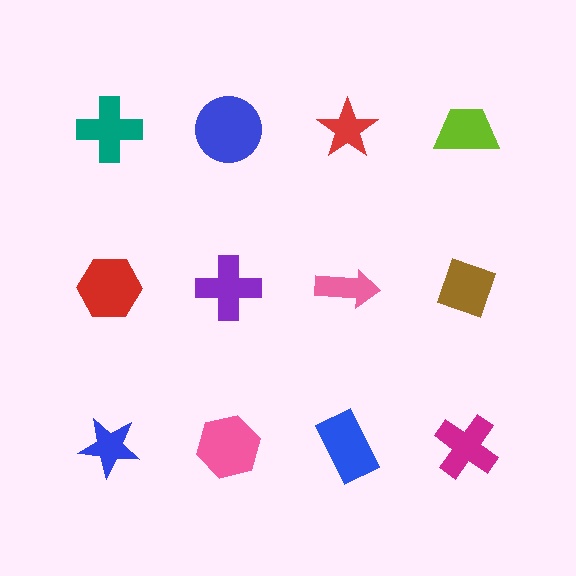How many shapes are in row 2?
4 shapes.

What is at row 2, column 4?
A brown diamond.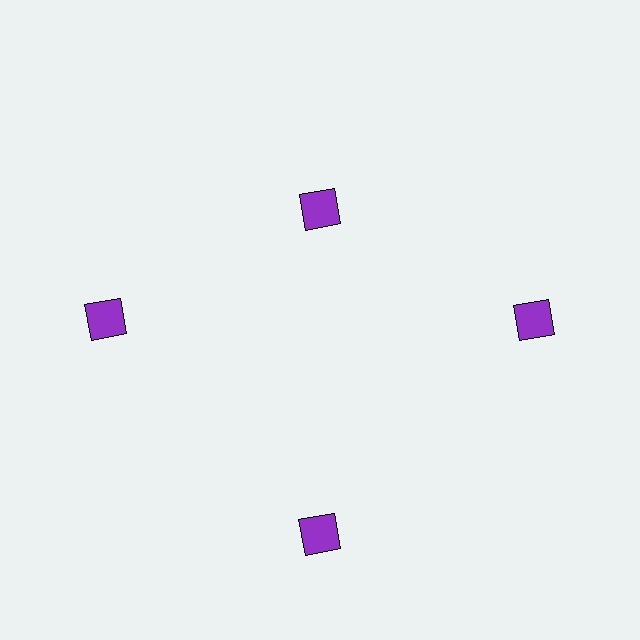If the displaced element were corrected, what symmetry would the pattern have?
It would have 4-fold rotational symmetry — the pattern would map onto itself every 90 degrees.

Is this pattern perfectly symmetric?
No. The 4 purple squares are arranged in a ring, but one element near the 12 o'clock position is pulled inward toward the center, breaking the 4-fold rotational symmetry.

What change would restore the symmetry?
The symmetry would be restored by moving it outward, back onto the ring so that all 4 squares sit at equal angles and equal distance from the center.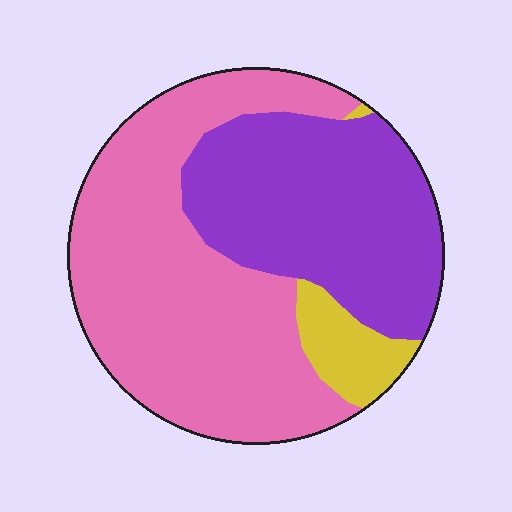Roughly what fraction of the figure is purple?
Purple covers about 40% of the figure.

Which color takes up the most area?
Pink, at roughly 55%.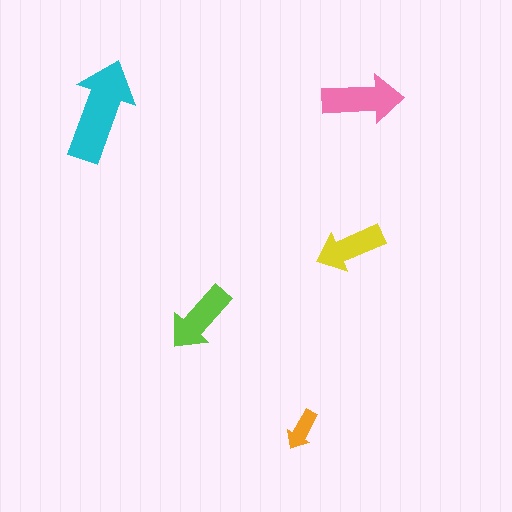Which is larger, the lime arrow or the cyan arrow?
The cyan one.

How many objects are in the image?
There are 5 objects in the image.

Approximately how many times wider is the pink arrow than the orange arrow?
About 2 times wider.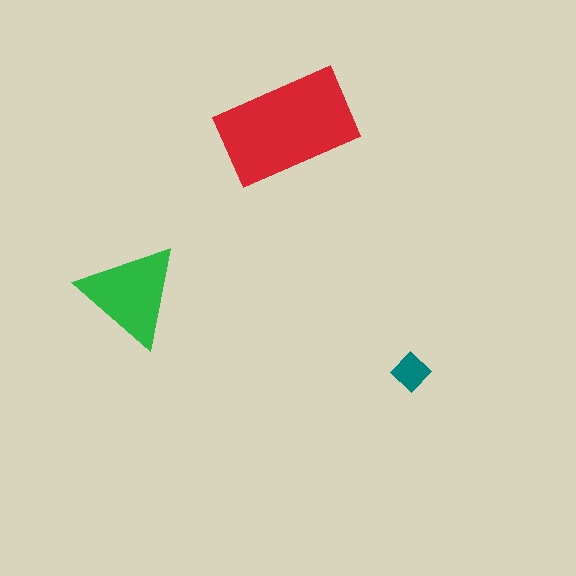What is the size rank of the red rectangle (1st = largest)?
1st.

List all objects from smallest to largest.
The teal diamond, the green triangle, the red rectangle.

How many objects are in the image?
There are 3 objects in the image.